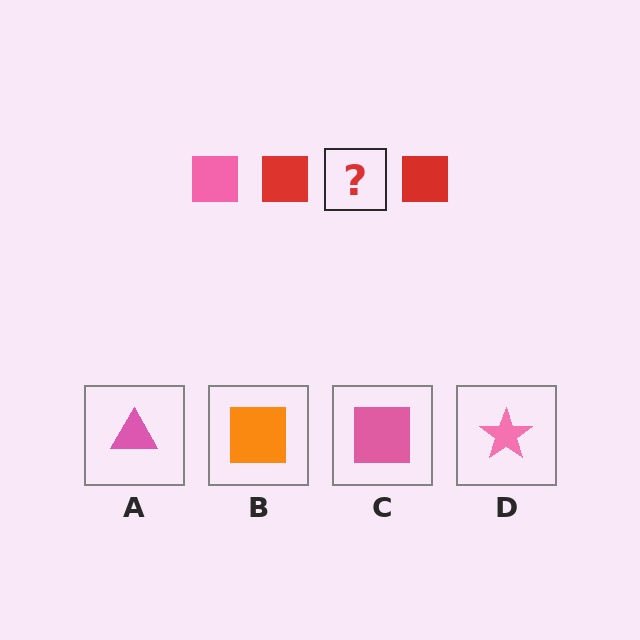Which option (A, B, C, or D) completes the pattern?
C.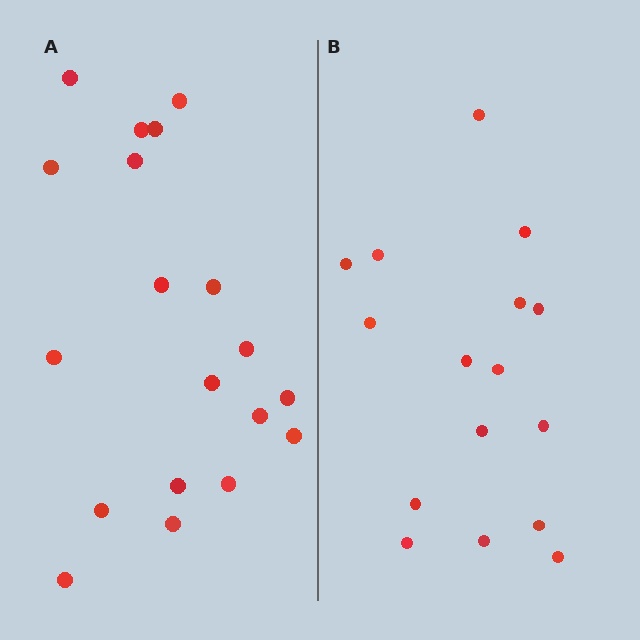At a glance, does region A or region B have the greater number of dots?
Region A (the left region) has more dots.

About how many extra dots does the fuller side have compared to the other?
Region A has just a few more — roughly 2 or 3 more dots than region B.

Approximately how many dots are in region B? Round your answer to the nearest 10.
About 20 dots. (The exact count is 16, which rounds to 20.)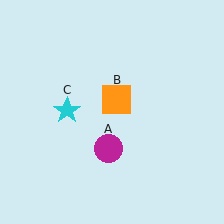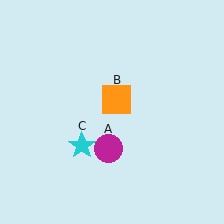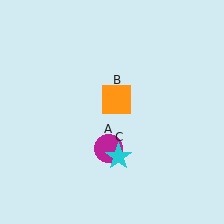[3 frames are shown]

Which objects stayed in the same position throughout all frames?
Magenta circle (object A) and orange square (object B) remained stationary.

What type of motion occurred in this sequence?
The cyan star (object C) rotated counterclockwise around the center of the scene.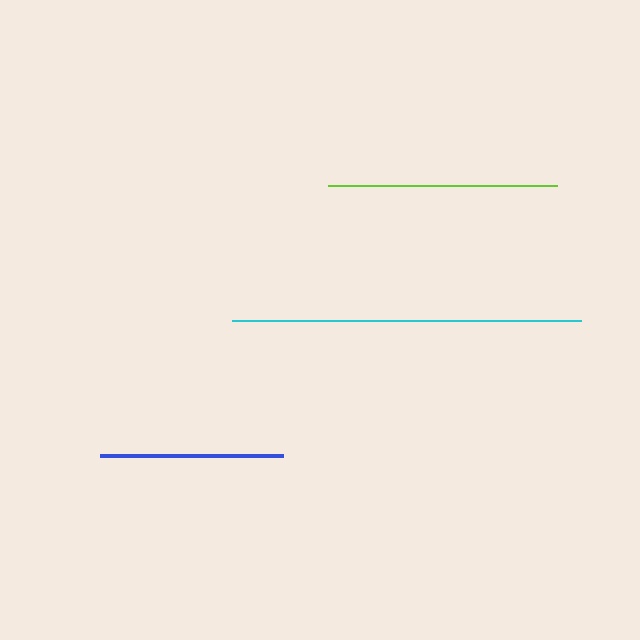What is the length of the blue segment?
The blue segment is approximately 183 pixels long.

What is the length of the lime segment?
The lime segment is approximately 229 pixels long.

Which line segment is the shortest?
The blue line is the shortest at approximately 183 pixels.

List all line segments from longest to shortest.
From longest to shortest: cyan, lime, blue.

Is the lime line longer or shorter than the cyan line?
The cyan line is longer than the lime line.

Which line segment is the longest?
The cyan line is the longest at approximately 349 pixels.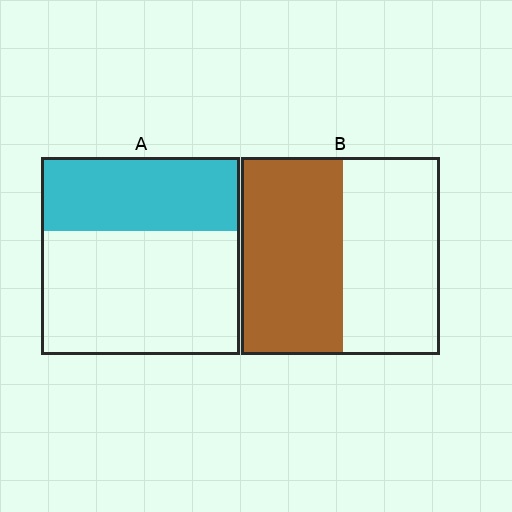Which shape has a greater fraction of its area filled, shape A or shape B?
Shape B.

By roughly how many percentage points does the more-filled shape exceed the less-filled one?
By roughly 15 percentage points (B over A).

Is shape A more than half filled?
No.